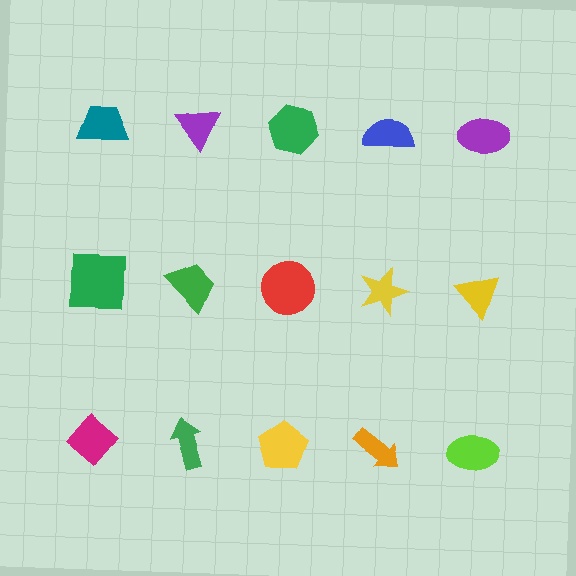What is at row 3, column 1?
A magenta diamond.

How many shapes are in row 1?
5 shapes.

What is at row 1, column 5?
A purple ellipse.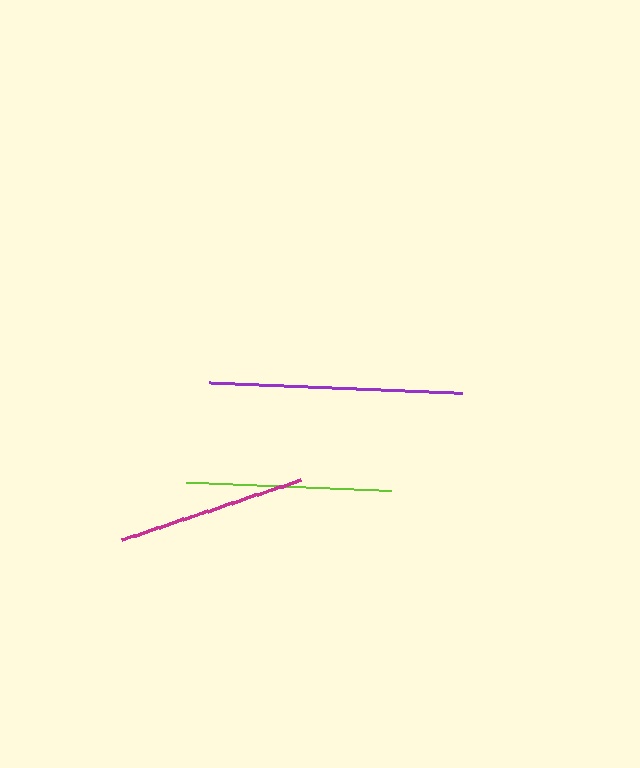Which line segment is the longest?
The purple line is the longest at approximately 252 pixels.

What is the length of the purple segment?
The purple segment is approximately 252 pixels long.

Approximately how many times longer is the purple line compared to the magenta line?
The purple line is approximately 1.3 times the length of the magenta line.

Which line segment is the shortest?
The magenta line is the shortest at approximately 188 pixels.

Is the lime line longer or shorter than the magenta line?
The lime line is longer than the magenta line.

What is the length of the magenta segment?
The magenta segment is approximately 188 pixels long.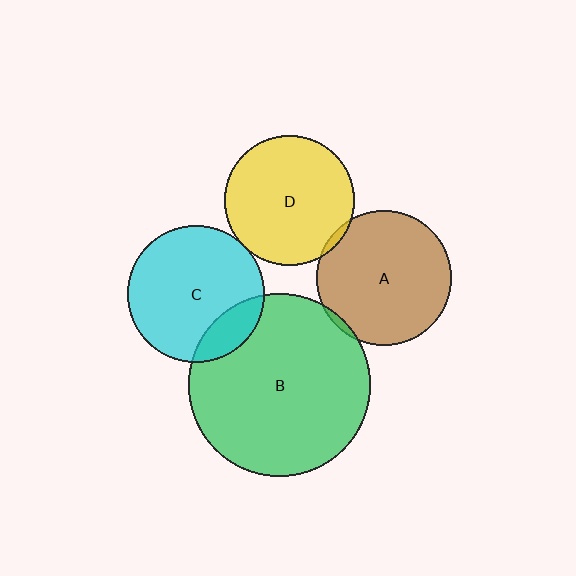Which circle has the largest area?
Circle B (green).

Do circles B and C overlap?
Yes.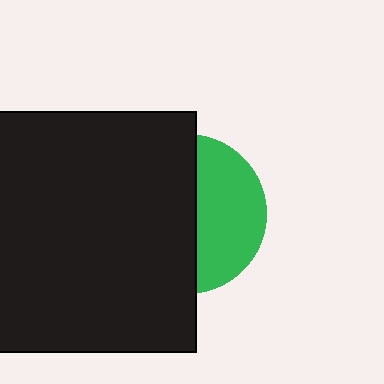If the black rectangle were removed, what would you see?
You would see the complete green circle.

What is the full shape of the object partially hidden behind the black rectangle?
The partially hidden object is a green circle.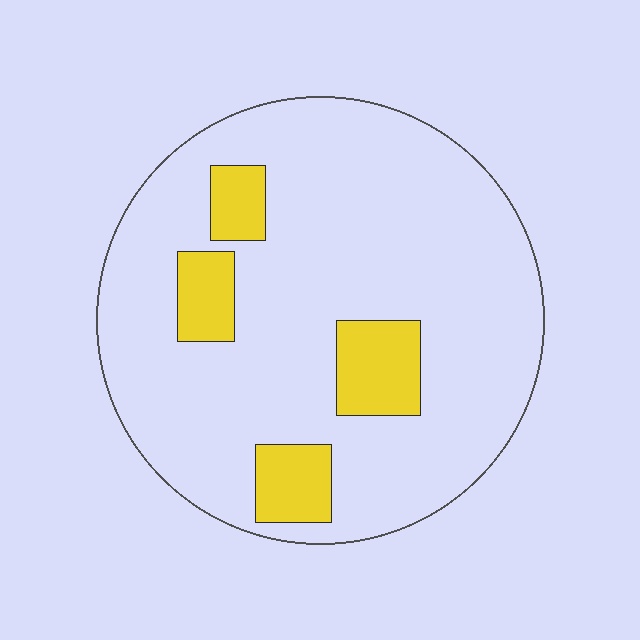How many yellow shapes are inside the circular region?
4.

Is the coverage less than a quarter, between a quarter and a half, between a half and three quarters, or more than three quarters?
Less than a quarter.